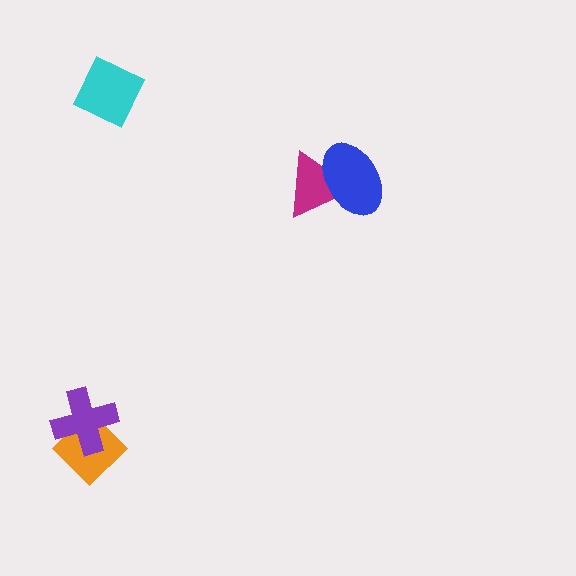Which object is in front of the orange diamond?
The purple cross is in front of the orange diamond.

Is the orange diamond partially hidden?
Yes, it is partially covered by another shape.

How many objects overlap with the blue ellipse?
1 object overlaps with the blue ellipse.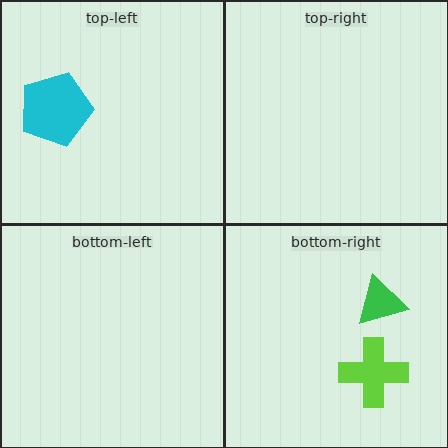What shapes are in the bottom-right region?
The green triangle, the lime cross.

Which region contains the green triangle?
The bottom-right region.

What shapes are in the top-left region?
The cyan pentagon.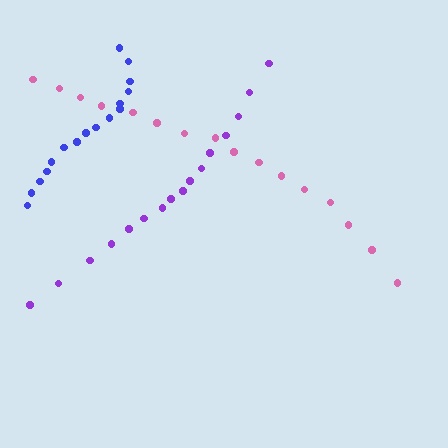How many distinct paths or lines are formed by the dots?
There are 3 distinct paths.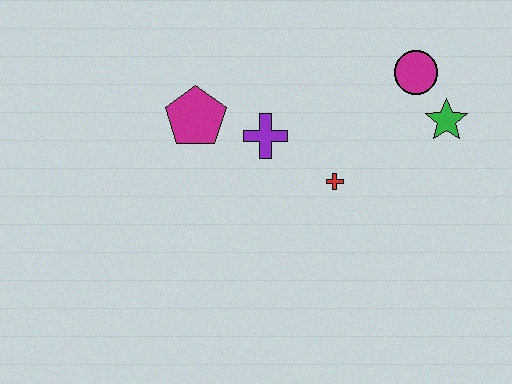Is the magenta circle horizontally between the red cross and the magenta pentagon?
No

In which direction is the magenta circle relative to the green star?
The magenta circle is above the green star.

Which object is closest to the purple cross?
The magenta pentagon is closest to the purple cross.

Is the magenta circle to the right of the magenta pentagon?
Yes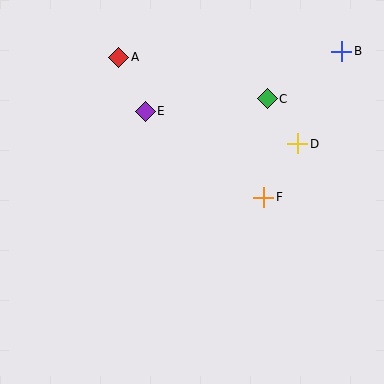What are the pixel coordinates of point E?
Point E is at (145, 111).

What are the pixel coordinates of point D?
Point D is at (298, 144).